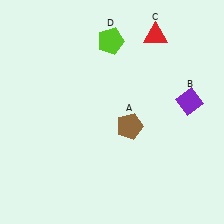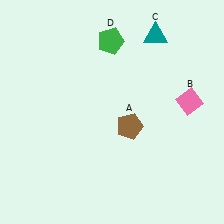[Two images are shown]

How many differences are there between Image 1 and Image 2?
There are 3 differences between the two images.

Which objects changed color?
B changed from purple to pink. C changed from red to teal. D changed from lime to green.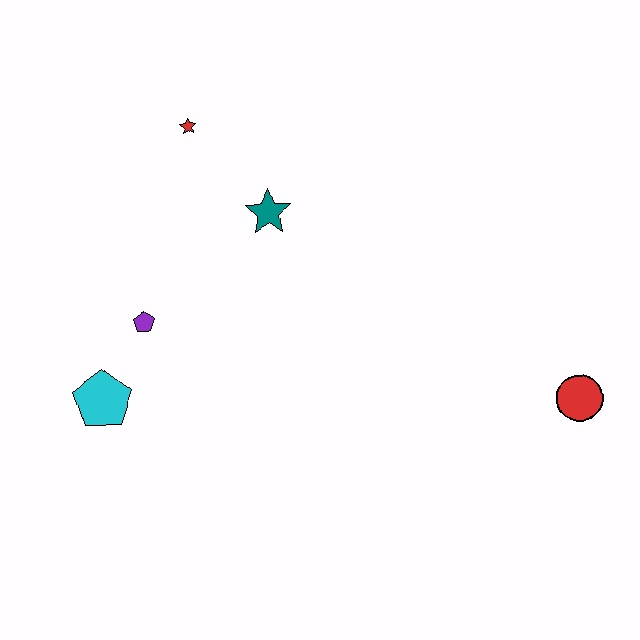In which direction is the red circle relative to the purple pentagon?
The red circle is to the right of the purple pentagon.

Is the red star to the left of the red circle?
Yes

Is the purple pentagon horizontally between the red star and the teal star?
No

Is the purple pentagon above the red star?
No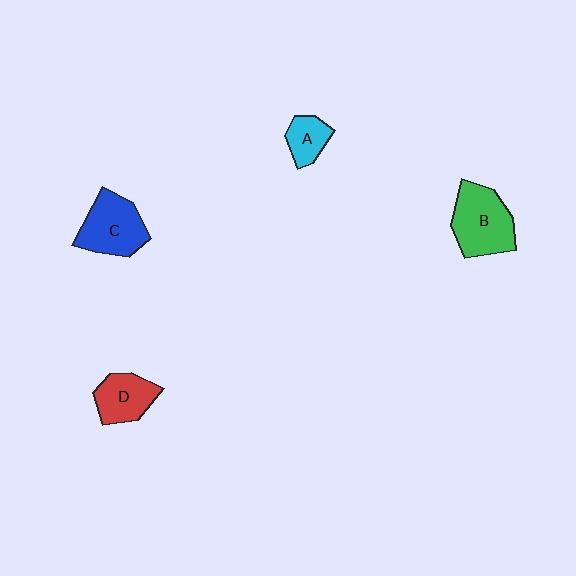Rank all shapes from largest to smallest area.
From largest to smallest: B (green), C (blue), D (red), A (cyan).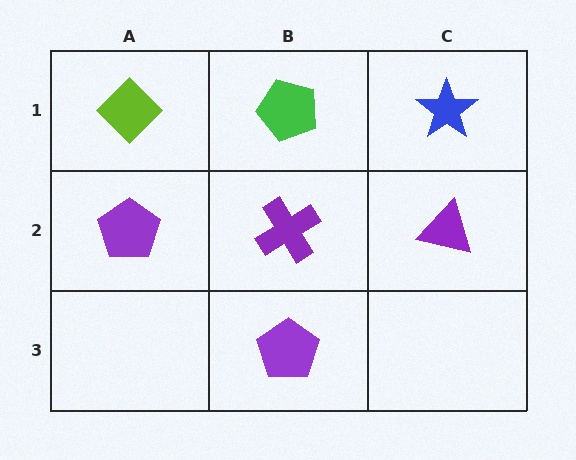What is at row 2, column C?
A purple triangle.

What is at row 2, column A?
A purple pentagon.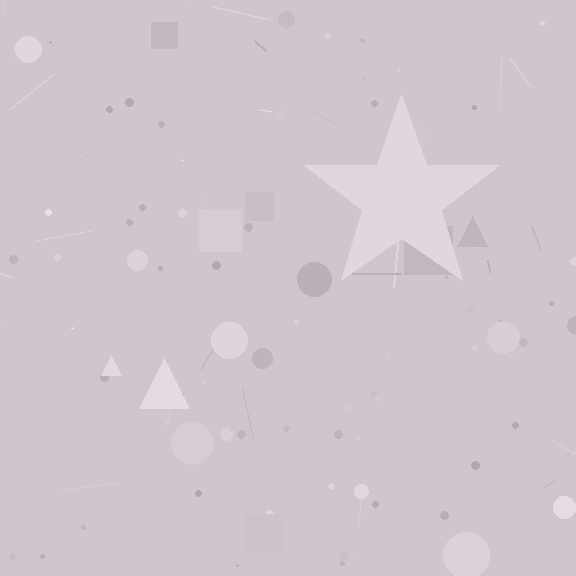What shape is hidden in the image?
A star is hidden in the image.